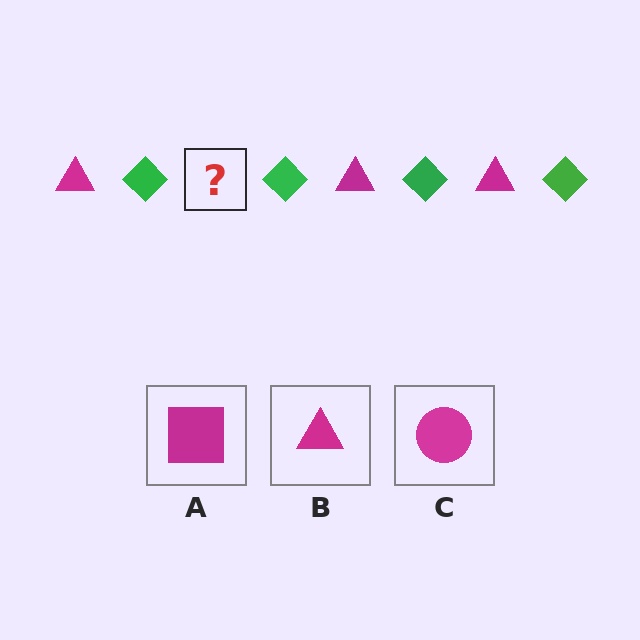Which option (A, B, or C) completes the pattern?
B.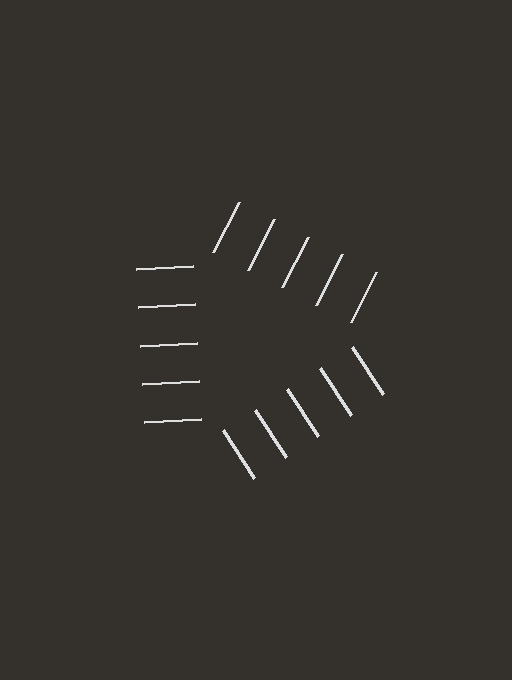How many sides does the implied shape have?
3 sides — the line-ends trace a triangle.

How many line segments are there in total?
15 — 5 along each of the 3 edges.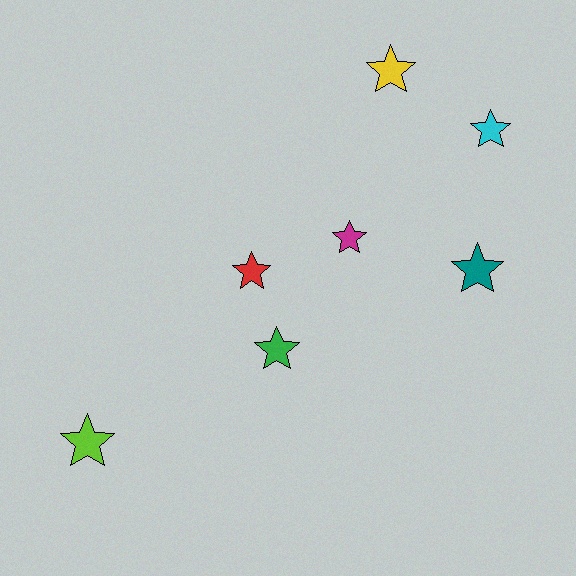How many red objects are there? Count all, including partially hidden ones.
There is 1 red object.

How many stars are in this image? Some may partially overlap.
There are 7 stars.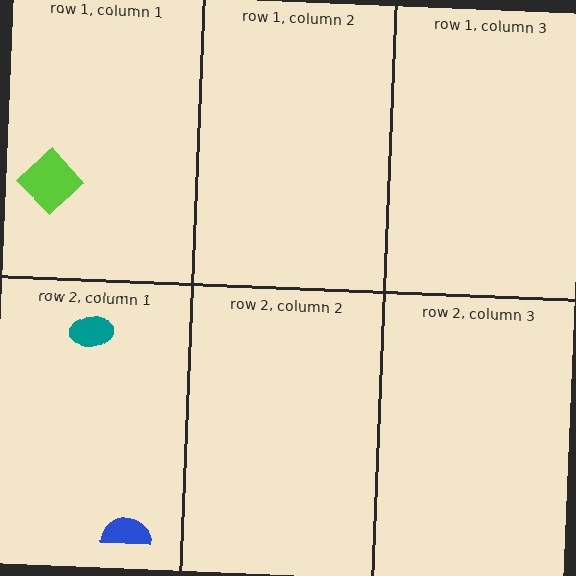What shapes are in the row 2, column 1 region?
The blue semicircle, the teal ellipse.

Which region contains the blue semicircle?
The row 2, column 1 region.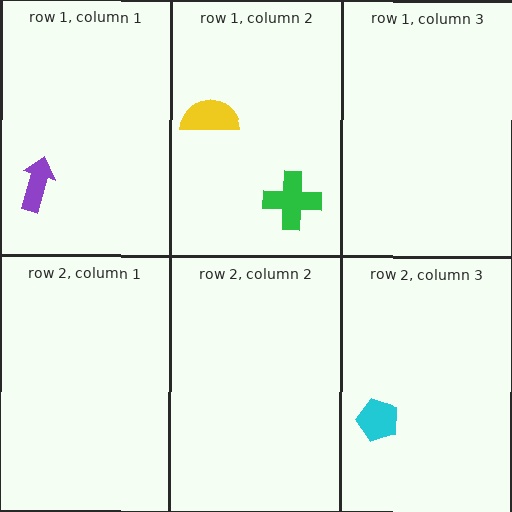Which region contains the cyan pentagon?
The row 2, column 3 region.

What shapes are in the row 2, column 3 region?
The cyan pentagon.